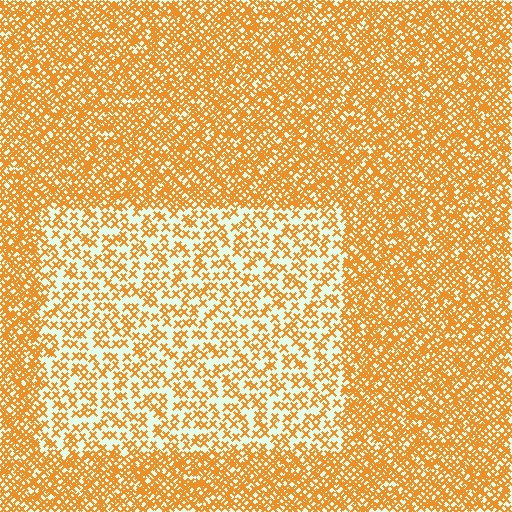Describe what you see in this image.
The image contains small orange elements arranged at two different densities. A rectangle-shaped region is visible where the elements are less densely packed than the surrounding area.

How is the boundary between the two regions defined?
The boundary is defined by a change in element density (approximately 2.2x ratio). All elements are the same color, size, and shape.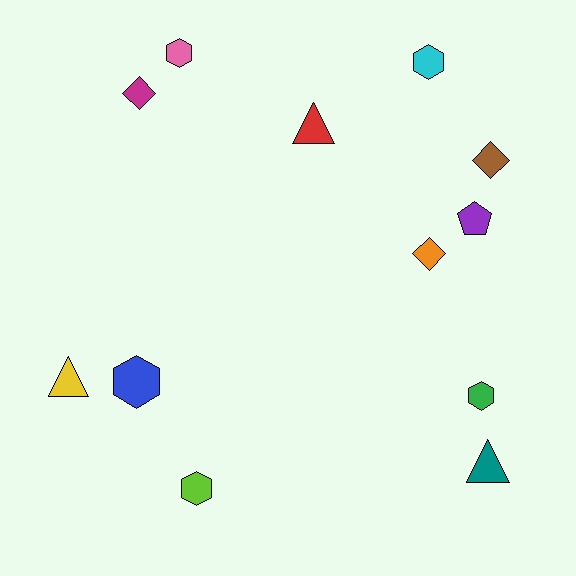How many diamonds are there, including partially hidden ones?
There are 3 diamonds.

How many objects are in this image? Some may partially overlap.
There are 12 objects.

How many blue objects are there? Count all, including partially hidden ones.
There is 1 blue object.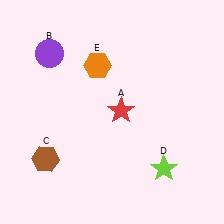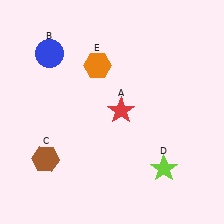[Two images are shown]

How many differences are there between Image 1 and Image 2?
There is 1 difference between the two images.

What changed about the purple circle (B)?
In Image 1, B is purple. In Image 2, it changed to blue.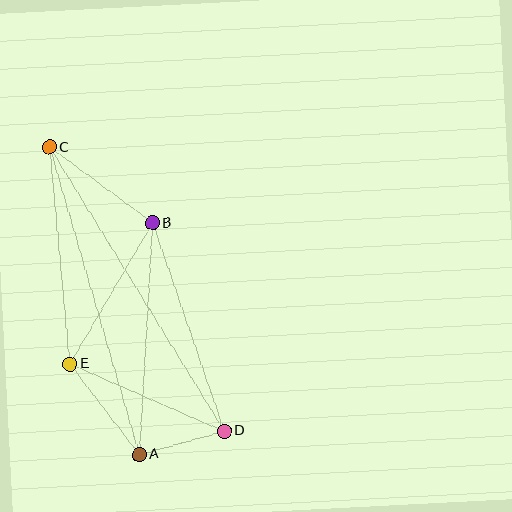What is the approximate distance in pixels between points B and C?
The distance between B and C is approximately 128 pixels.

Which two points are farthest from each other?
Points C and D are farthest from each other.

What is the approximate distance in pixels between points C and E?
The distance between C and E is approximately 218 pixels.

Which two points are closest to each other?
Points A and D are closest to each other.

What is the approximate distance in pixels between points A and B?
The distance between A and B is approximately 232 pixels.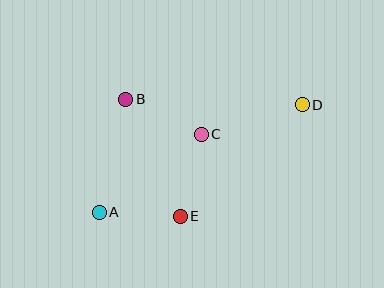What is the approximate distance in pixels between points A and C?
The distance between A and C is approximately 128 pixels.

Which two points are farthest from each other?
Points A and D are farthest from each other.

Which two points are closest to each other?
Points A and E are closest to each other.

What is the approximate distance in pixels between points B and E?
The distance between B and E is approximately 129 pixels.